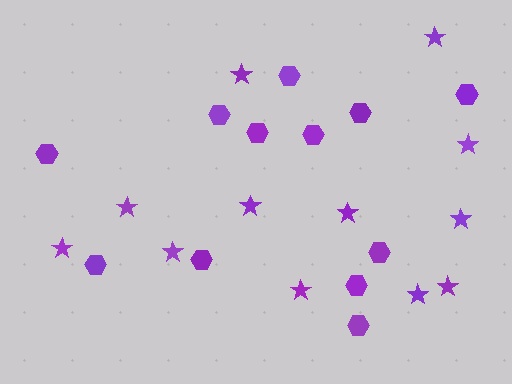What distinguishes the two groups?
There are 2 groups: one group of hexagons (12) and one group of stars (12).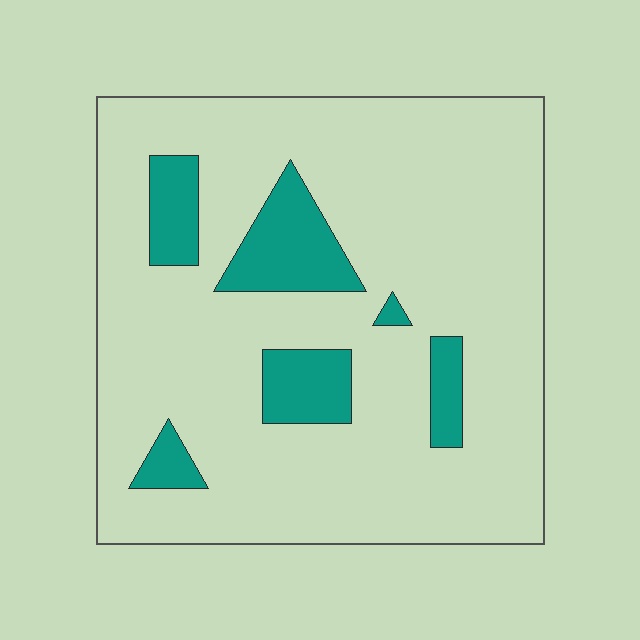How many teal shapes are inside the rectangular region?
6.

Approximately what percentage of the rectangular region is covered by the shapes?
Approximately 15%.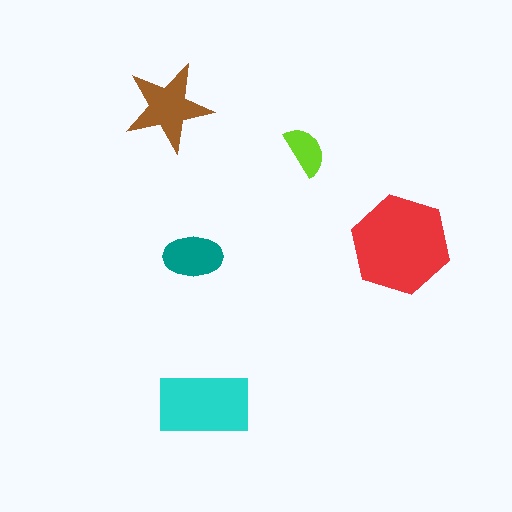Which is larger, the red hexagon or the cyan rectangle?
The red hexagon.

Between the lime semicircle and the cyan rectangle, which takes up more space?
The cyan rectangle.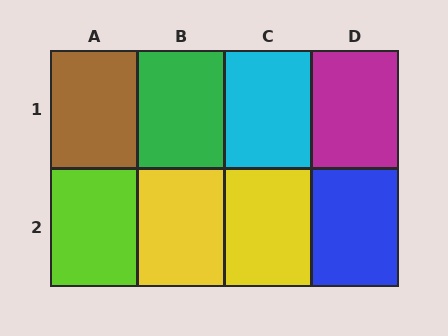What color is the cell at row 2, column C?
Yellow.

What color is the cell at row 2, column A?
Lime.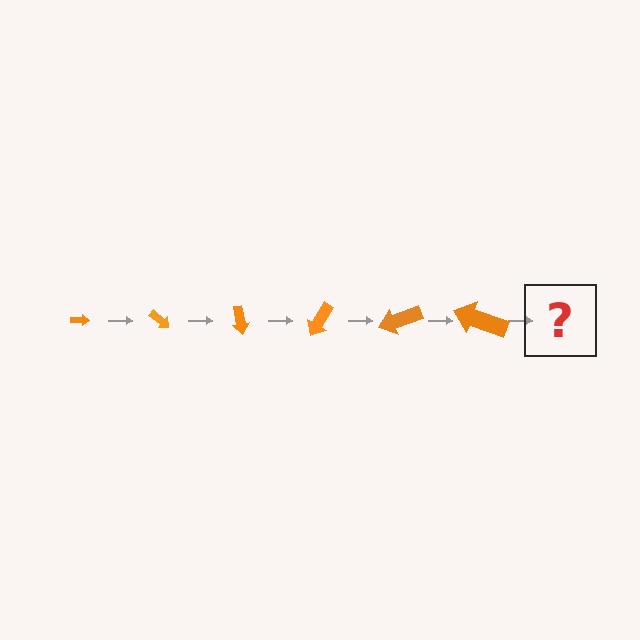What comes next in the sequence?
The next element should be an arrow, larger than the previous one and rotated 240 degrees from the start.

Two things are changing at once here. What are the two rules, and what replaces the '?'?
The two rules are that the arrow grows larger each step and it rotates 40 degrees each step. The '?' should be an arrow, larger than the previous one and rotated 240 degrees from the start.